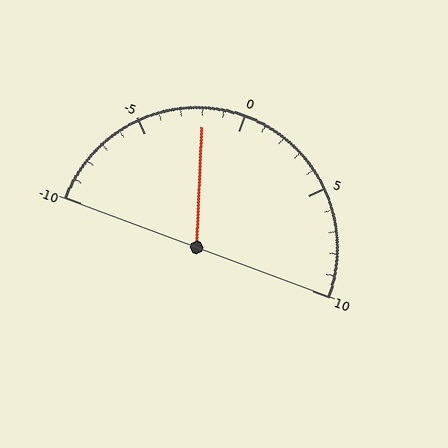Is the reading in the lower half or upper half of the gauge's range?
The reading is in the lower half of the range (-10 to 10).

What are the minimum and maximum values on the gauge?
The gauge ranges from -10 to 10.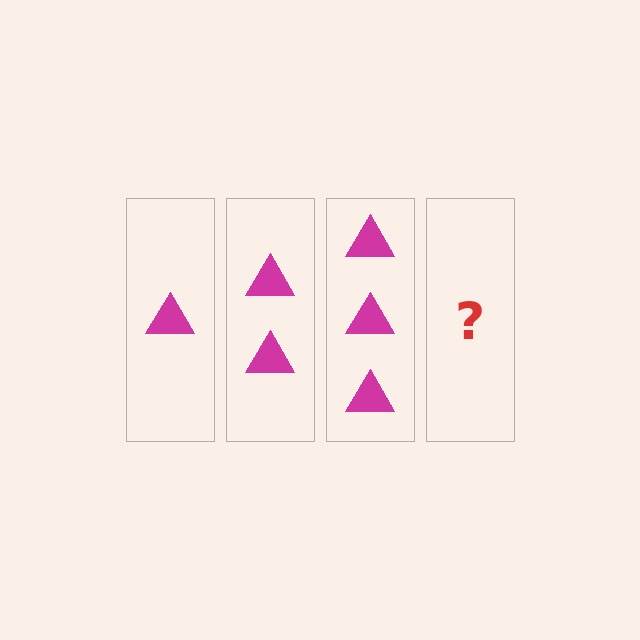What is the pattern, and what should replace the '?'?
The pattern is that each step adds one more triangle. The '?' should be 4 triangles.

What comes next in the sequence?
The next element should be 4 triangles.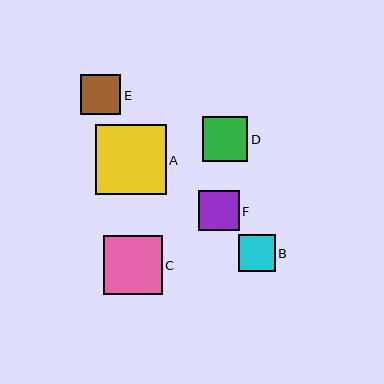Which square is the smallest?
Square B is the smallest with a size of approximately 37 pixels.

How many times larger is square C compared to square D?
Square C is approximately 1.3 times the size of square D.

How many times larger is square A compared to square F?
Square A is approximately 1.8 times the size of square F.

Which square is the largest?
Square A is the largest with a size of approximately 70 pixels.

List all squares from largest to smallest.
From largest to smallest: A, C, D, F, E, B.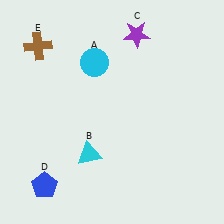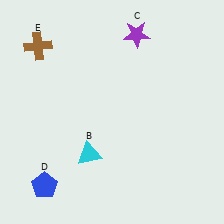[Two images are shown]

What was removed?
The cyan circle (A) was removed in Image 2.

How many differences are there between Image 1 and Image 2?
There is 1 difference between the two images.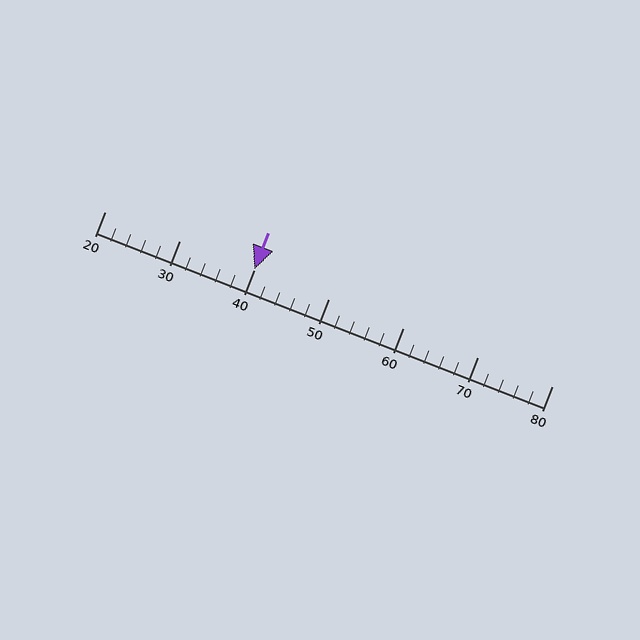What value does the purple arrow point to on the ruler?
The purple arrow points to approximately 40.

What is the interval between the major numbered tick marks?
The major tick marks are spaced 10 units apart.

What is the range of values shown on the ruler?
The ruler shows values from 20 to 80.